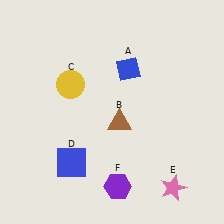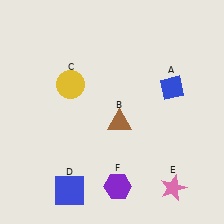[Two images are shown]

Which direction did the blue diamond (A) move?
The blue diamond (A) moved right.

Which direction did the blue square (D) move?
The blue square (D) moved down.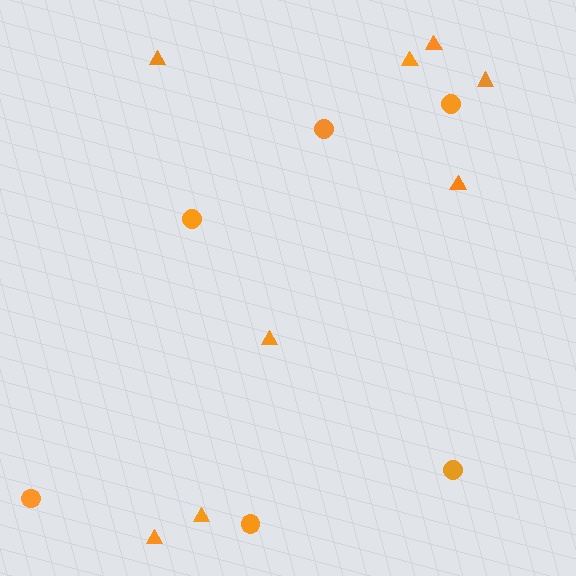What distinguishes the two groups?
There are 2 groups: one group of circles (6) and one group of triangles (8).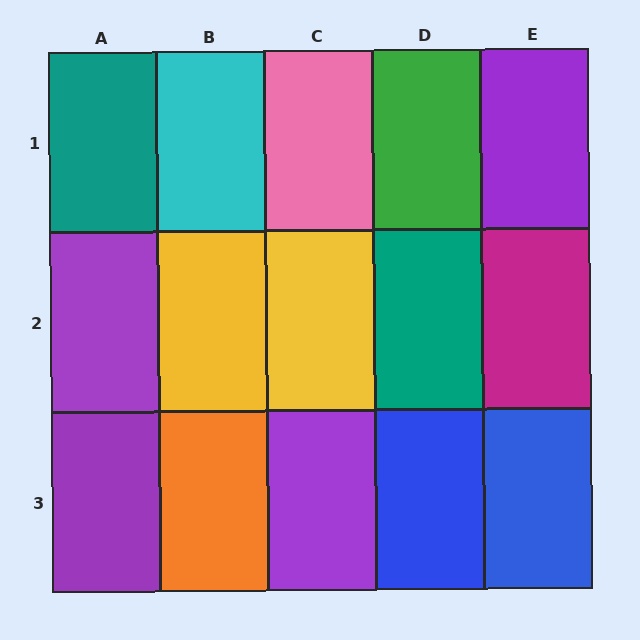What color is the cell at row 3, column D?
Blue.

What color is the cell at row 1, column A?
Teal.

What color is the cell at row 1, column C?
Pink.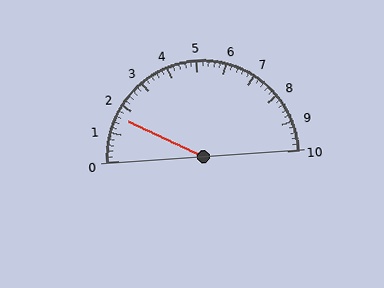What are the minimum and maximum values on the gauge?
The gauge ranges from 0 to 10.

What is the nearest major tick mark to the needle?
The nearest major tick mark is 2.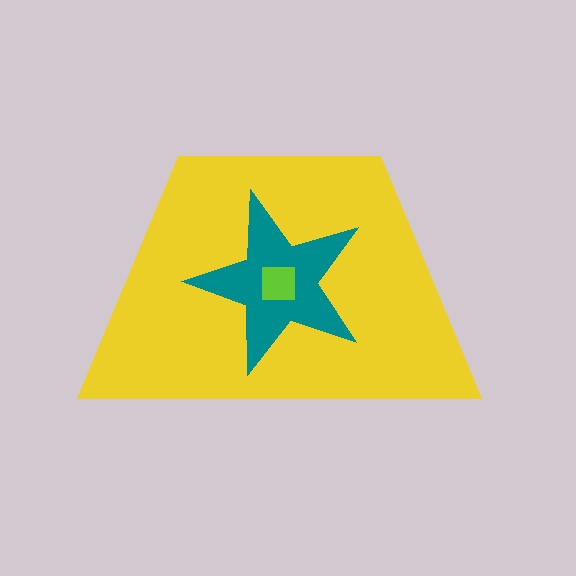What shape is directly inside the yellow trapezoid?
The teal star.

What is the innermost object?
The lime square.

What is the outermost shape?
The yellow trapezoid.